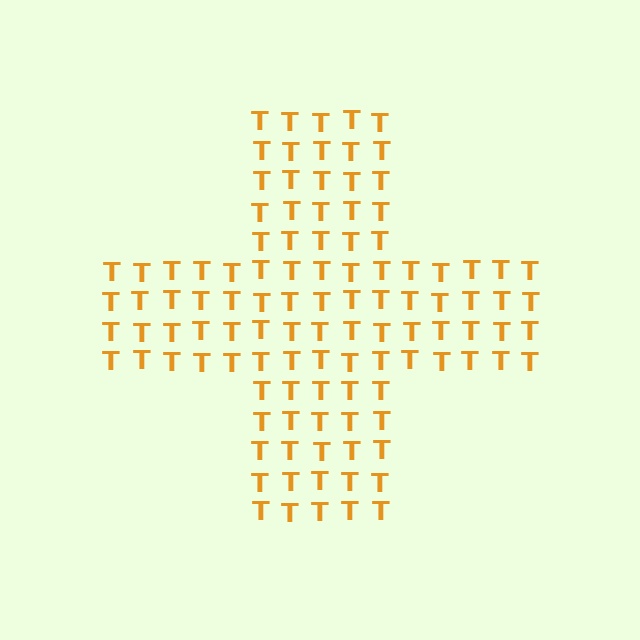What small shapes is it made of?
It is made of small letter T's.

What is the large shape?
The large shape is a cross.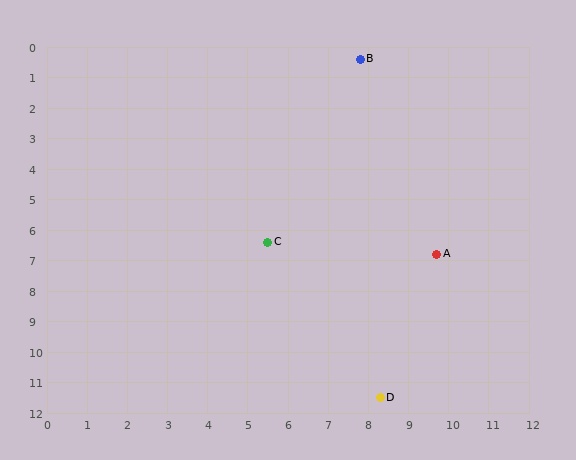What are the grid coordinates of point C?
Point C is at approximately (5.5, 6.4).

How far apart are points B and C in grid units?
Points B and C are about 6.4 grid units apart.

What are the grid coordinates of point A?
Point A is at approximately (9.7, 6.8).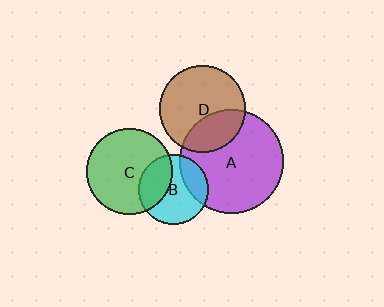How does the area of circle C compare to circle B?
Approximately 1.5 times.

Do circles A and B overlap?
Yes.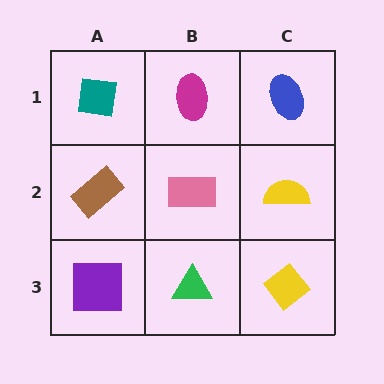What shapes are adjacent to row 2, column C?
A blue ellipse (row 1, column C), a yellow diamond (row 3, column C), a pink rectangle (row 2, column B).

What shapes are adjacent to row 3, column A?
A brown rectangle (row 2, column A), a green triangle (row 3, column B).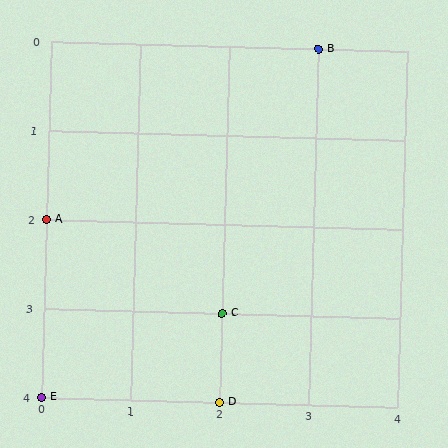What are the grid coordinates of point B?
Point B is at grid coordinates (3, 0).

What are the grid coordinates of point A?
Point A is at grid coordinates (0, 2).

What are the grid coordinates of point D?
Point D is at grid coordinates (2, 4).